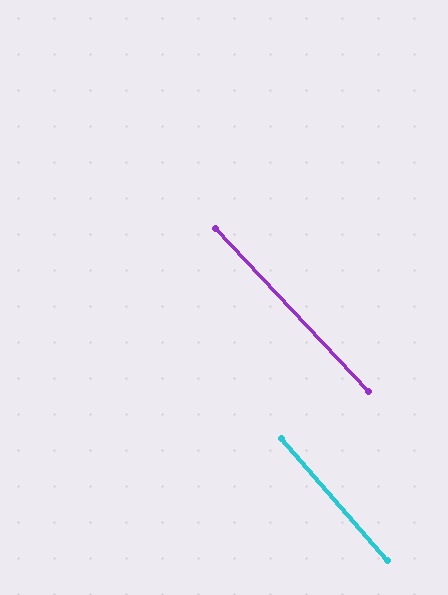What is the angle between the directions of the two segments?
Approximately 2 degrees.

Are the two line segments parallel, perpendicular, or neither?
Parallel — their directions differ by only 2.0°.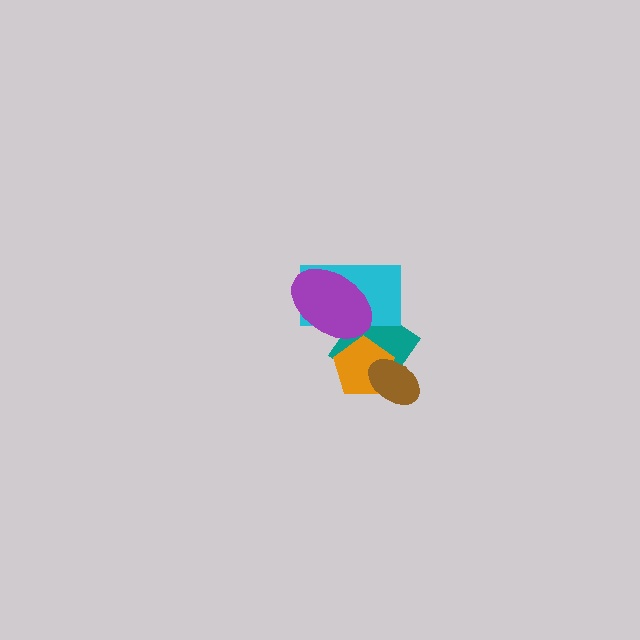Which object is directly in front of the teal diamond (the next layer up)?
The orange pentagon is directly in front of the teal diamond.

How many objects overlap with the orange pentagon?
3 objects overlap with the orange pentagon.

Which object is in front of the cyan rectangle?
The purple ellipse is in front of the cyan rectangle.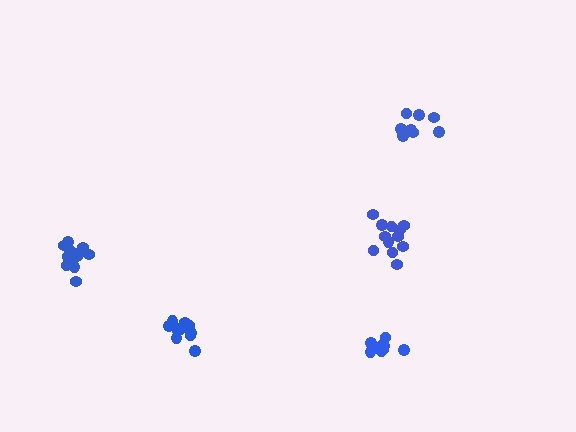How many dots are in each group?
Group 1: 12 dots, Group 2: 9 dots, Group 3: 13 dots, Group 4: 9 dots, Group 5: 10 dots (53 total).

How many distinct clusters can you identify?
There are 5 distinct clusters.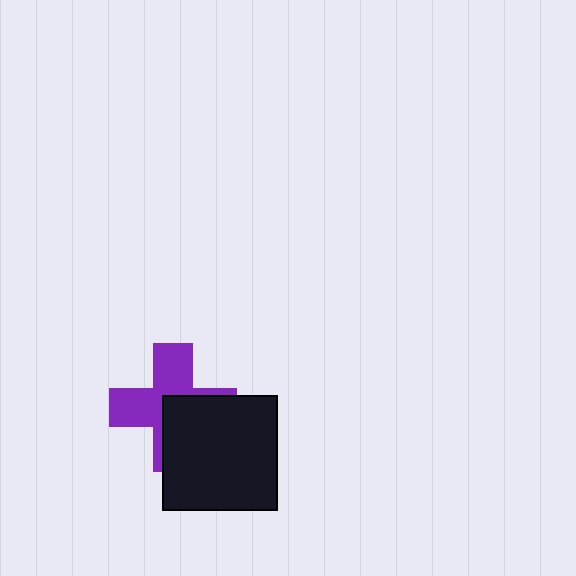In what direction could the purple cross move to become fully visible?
The purple cross could move toward the upper-left. That would shift it out from behind the black square entirely.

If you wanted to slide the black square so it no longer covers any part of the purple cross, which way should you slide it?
Slide it toward the lower-right — that is the most direct way to separate the two shapes.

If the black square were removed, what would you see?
You would see the complete purple cross.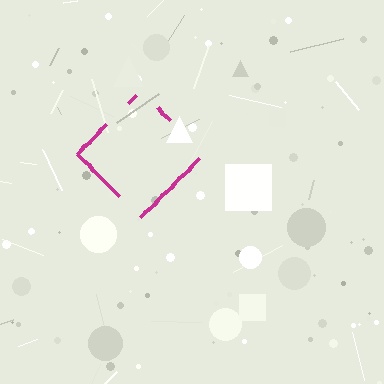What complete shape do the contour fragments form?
The contour fragments form a diamond.